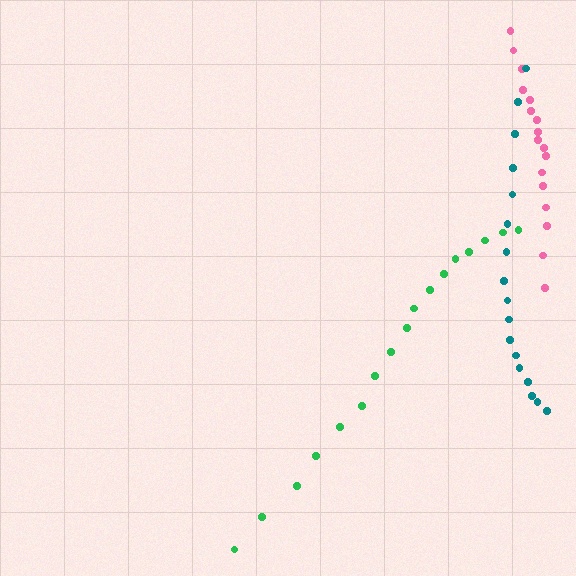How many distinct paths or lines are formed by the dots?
There are 3 distinct paths.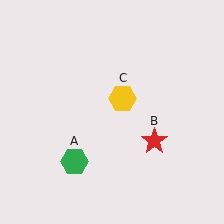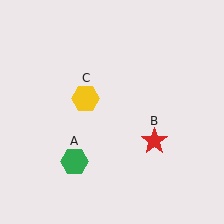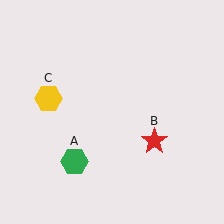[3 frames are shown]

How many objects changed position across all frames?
1 object changed position: yellow hexagon (object C).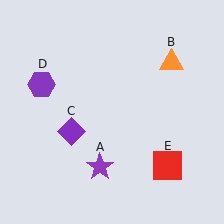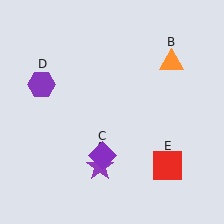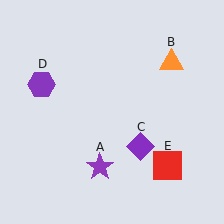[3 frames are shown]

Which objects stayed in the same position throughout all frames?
Purple star (object A) and orange triangle (object B) and purple hexagon (object D) and red square (object E) remained stationary.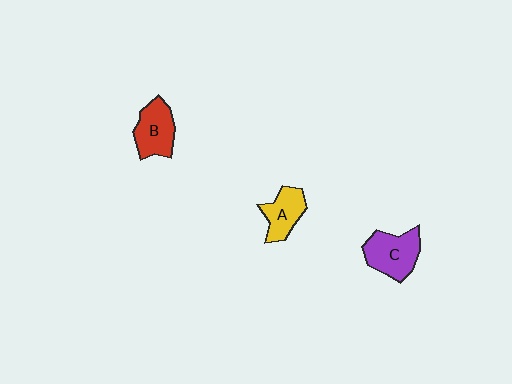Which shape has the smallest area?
Shape A (yellow).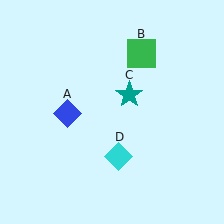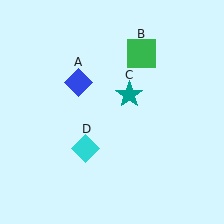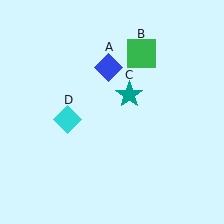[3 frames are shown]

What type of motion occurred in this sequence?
The blue diamond (object A), cyan diamond (object D) rotated clockwise around the center of the scene.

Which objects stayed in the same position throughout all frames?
Green square (object B) and teal star (object C) remained stationary.